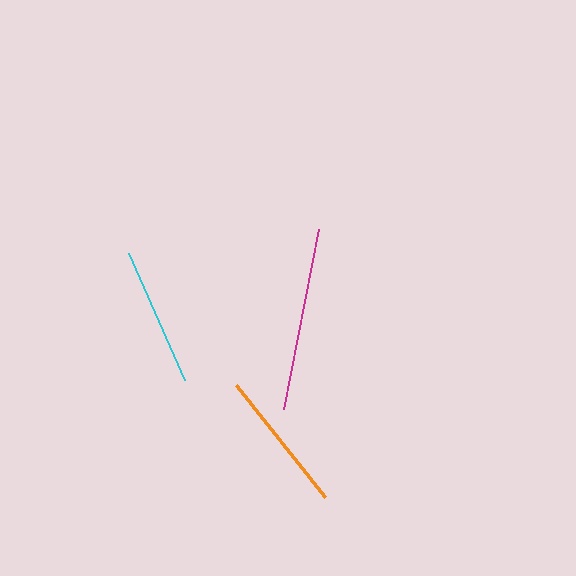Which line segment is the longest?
The magenta line is the longest at approximately 184 pixels.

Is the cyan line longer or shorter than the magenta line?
The magenta line is longer than the cyan line.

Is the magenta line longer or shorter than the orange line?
The magenta line is longer than the orange line.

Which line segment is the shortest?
The cyan line is the shortest at approximately 139 pixels.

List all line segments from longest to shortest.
From longest to shortest: magenta, orange, cyan.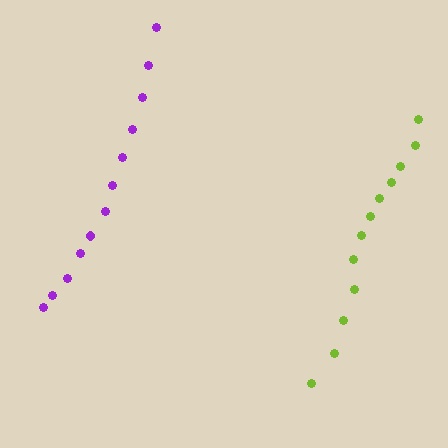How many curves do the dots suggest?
There are 2 distinct paths.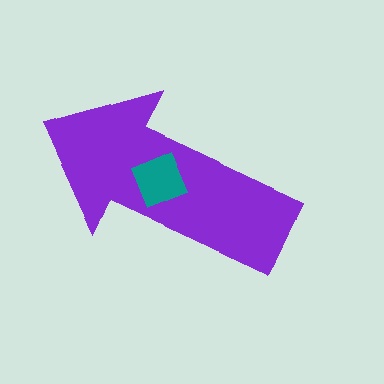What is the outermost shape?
The purple arrow.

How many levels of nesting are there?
2.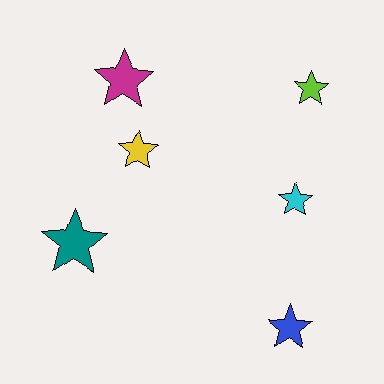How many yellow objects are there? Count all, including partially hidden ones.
There is 1 yellow object.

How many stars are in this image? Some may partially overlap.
There are 6 stars.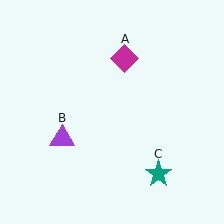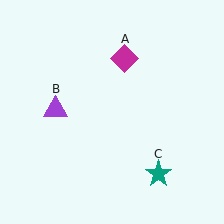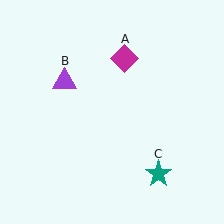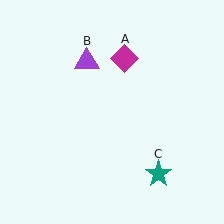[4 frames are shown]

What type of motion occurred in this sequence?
The purple triangle (object B) rotated clockwise around the center of the scene.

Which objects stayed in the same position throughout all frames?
Magenta diamond (object A) and teal star (object C) remained stationary.